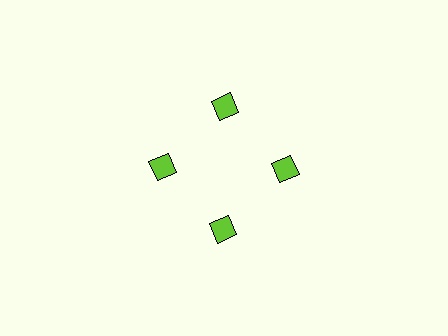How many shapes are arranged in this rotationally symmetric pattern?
There are 4 shapes, arranged in 4 groups of 1.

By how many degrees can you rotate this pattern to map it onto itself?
The pattern maps onto itself every 90 degrees of rotation.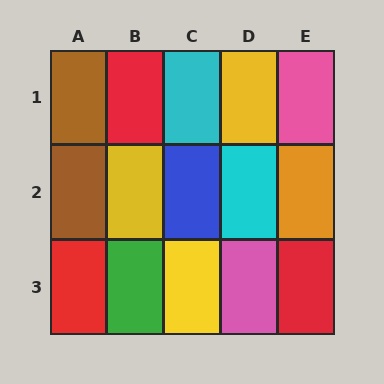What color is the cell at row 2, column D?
Cyan.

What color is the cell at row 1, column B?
Red.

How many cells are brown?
2 cells are brown.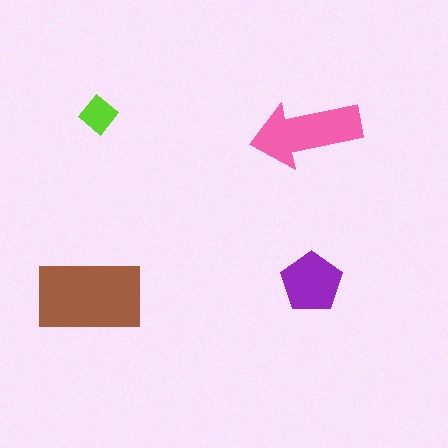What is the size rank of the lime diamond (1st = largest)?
4th.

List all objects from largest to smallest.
The brown rectangle, the pink arrow, the purple pentagon, the lime diamond.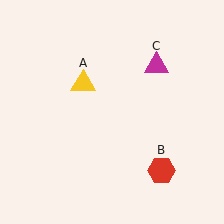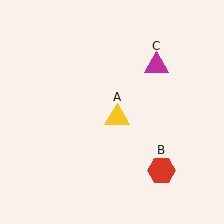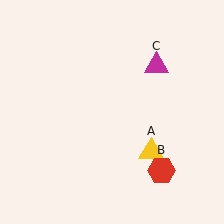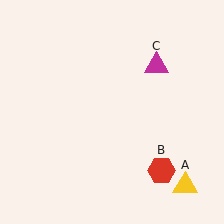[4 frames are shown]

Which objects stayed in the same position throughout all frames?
Red hexagon (object B) and magenta triangle (object C) remained stationary.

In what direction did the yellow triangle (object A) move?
The yellow triangle (object A) moved down and to the right.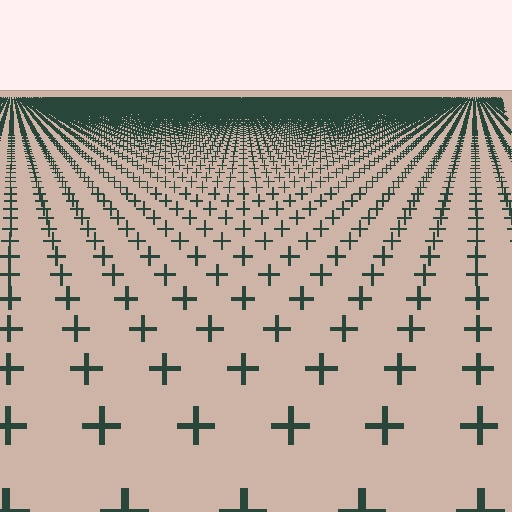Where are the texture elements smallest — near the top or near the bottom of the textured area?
Near the top.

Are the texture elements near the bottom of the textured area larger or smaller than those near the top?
Larger. Near the bottom, elements are closer to the viewer and appear at a bigger on-screen size.